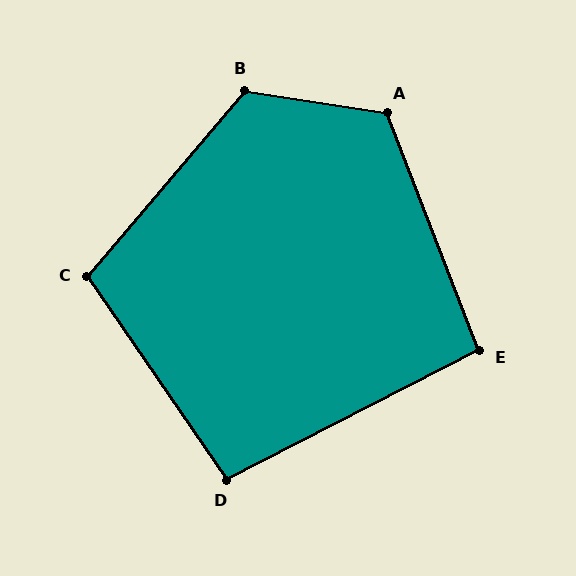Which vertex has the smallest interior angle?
E, at approximately 96 degrees.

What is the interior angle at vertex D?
Approximately 97 degrees (obtuse).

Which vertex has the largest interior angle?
B, at approximately 122 degrees.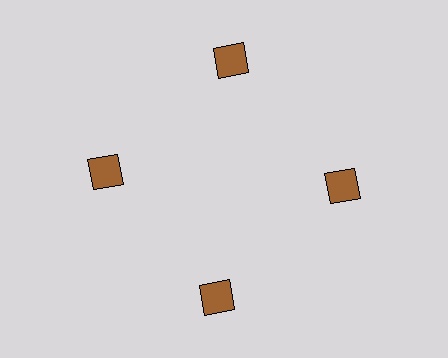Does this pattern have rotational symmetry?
Yes, this pattern has 4-fold rotational symmetry. It looks the same after rotating 90 degrees around the center.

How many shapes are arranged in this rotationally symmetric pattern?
There are 4 shapes, arranged in 4 groups of 1.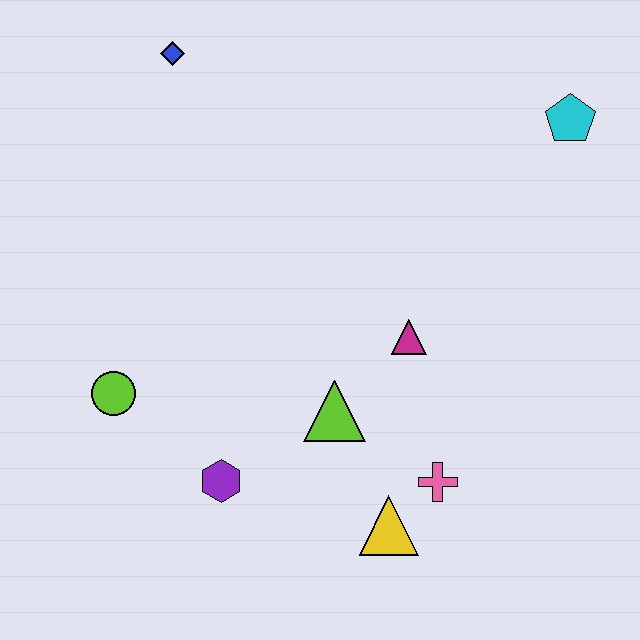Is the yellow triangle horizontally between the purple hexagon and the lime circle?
No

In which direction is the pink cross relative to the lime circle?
The pink cross is to the right of the lime circle.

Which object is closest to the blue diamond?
The lime circle is closest to the blue diamond.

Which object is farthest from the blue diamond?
The yellow triangle is farthest from the blue diamond.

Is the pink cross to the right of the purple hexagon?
Yes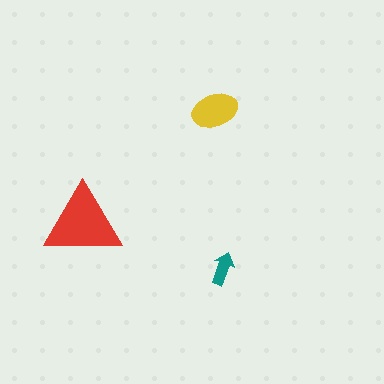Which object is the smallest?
The teal arrow.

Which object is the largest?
The red triangle.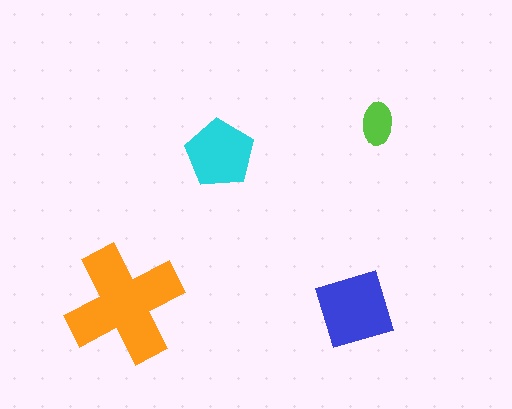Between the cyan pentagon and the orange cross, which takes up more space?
The orange cross.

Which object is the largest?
The orange cross.